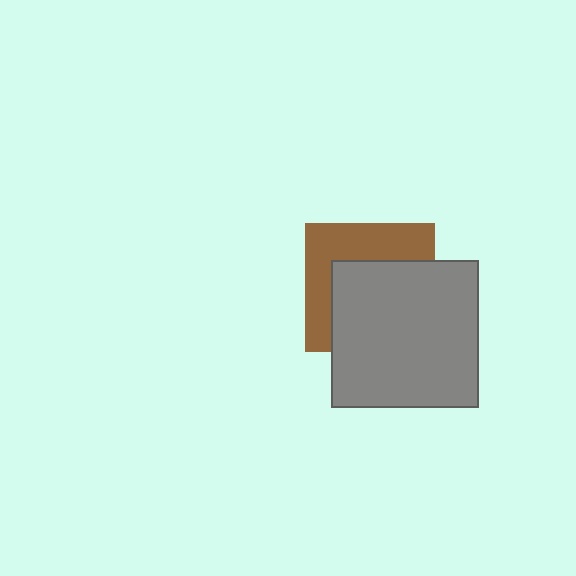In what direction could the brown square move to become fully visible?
The brown square could move toward the upper-left. That would shift it out from behind the gray square entirely.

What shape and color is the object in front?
The object in front is a gray square.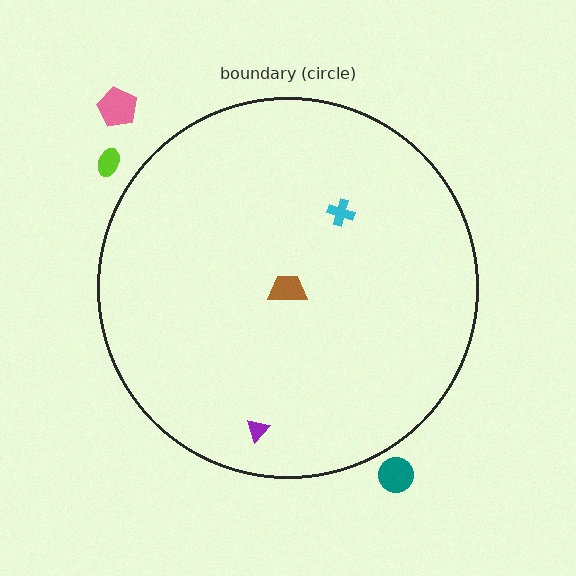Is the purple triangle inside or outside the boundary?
Inside.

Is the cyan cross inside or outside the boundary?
Inside.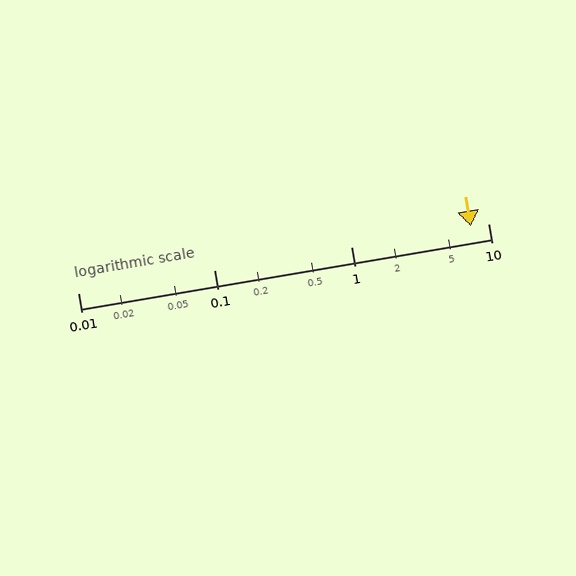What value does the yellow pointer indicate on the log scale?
The pointer indicates approximately 7.5.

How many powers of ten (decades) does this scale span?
The scale spans 3 decades, from 0.01 to 10.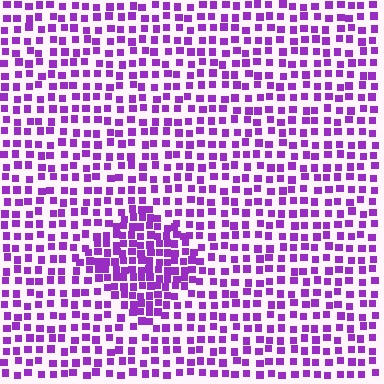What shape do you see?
I see a diamond.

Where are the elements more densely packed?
The elements are more densely packed inside the diamond boundary.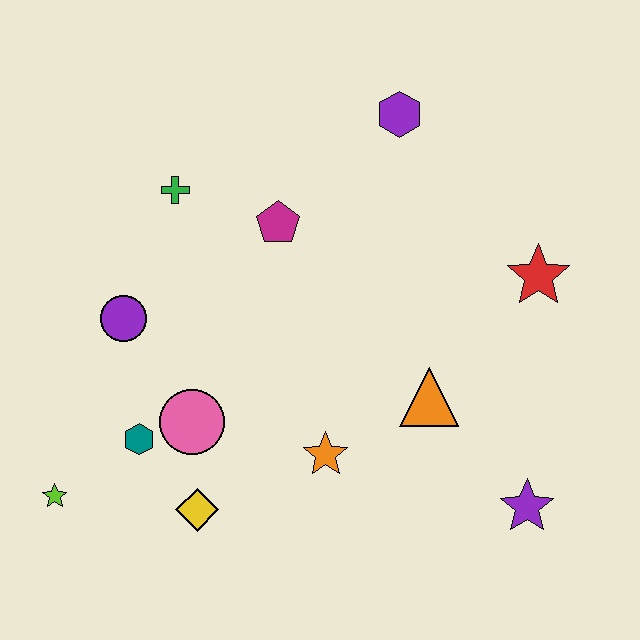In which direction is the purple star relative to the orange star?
The purple star is to the right of the orange star.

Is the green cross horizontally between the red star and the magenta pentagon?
No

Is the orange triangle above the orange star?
Yes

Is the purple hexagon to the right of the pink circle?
Yes